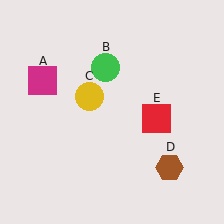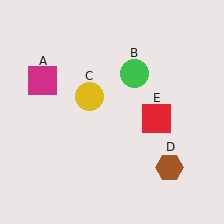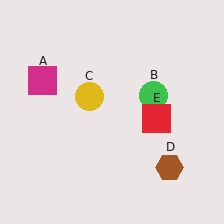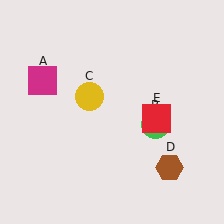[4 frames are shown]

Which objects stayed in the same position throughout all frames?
Magenta square (object A) and yellow circle (object C) and brown hexagon (object D) and red square (object E) remained stationary.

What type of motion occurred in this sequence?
The green circle (object B) rotated clockwise around the center of the scene.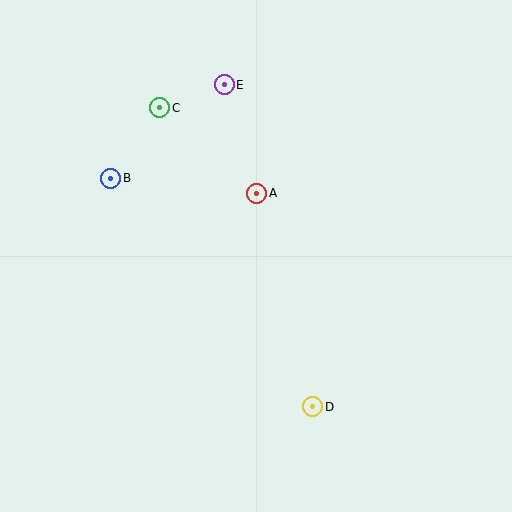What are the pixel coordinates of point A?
Point A is at (257, 193).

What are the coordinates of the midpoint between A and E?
The midpoint between A and E is at (240, 139).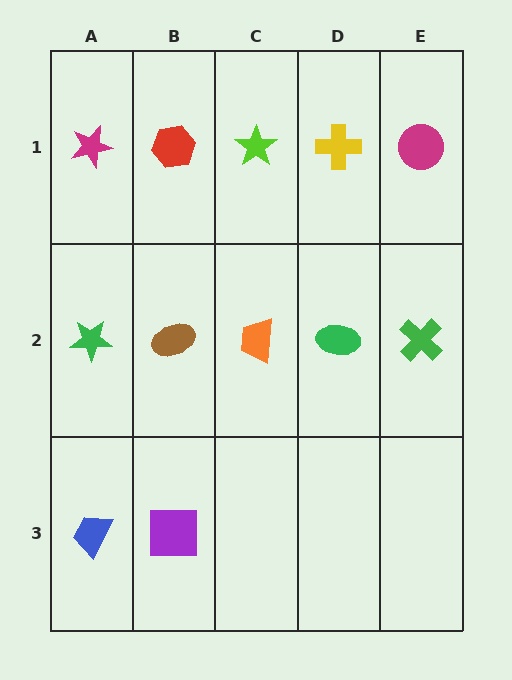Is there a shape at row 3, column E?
No, that cell is empty.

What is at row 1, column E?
A magenta circle.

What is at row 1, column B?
A red hexagon.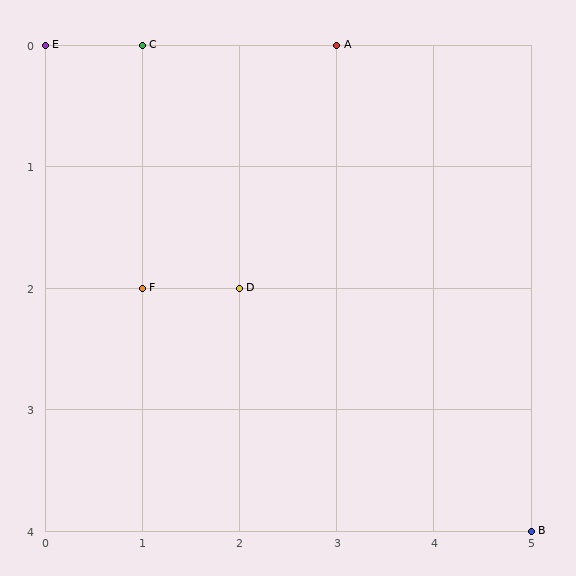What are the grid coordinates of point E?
Point E is at grid coordinates (0, 0).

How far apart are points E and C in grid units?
Points E and C are 1 column apart.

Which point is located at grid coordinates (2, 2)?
Point D is at (2, 2).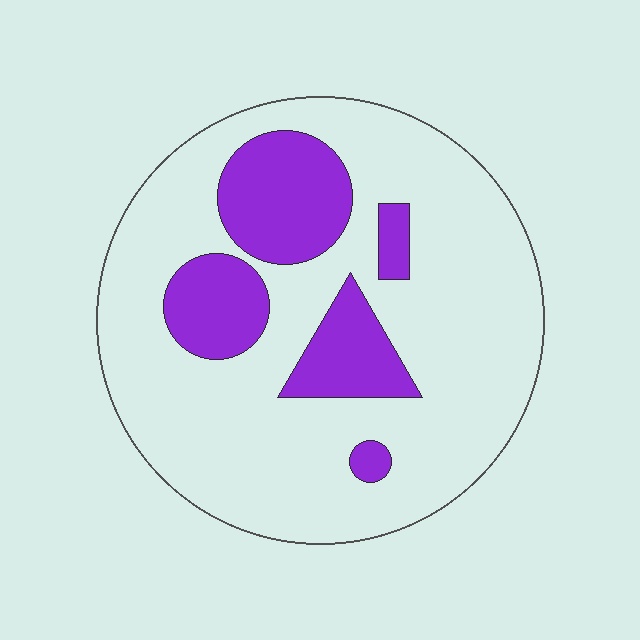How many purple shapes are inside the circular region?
5.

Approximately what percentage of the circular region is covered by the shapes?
Approximately 25%.